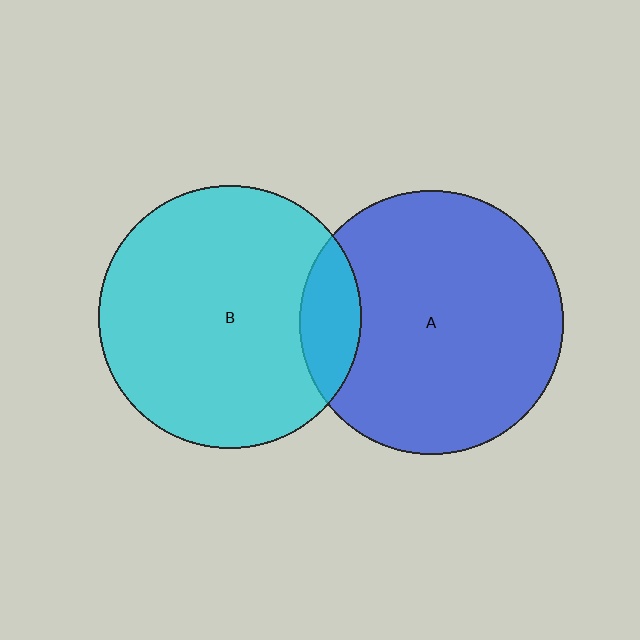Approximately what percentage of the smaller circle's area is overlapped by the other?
Approximately 15%.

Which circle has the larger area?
Circle A (blue).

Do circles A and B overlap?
Yes.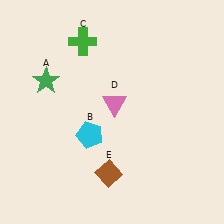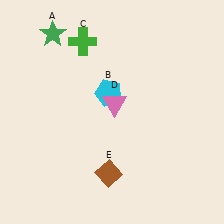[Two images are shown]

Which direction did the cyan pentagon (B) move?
The cyan pentagon (B) moved up.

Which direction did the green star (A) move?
The green star (A) moved up.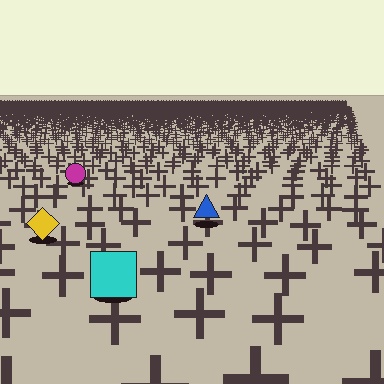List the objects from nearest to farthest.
From nearest to farthest: the cyan square, the yellow diamond, the blue triangle, the magenta circle.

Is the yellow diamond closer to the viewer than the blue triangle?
Yes. The yellow diamond is closer — you can tell from the texture gradient: the ground texture is coarser near it.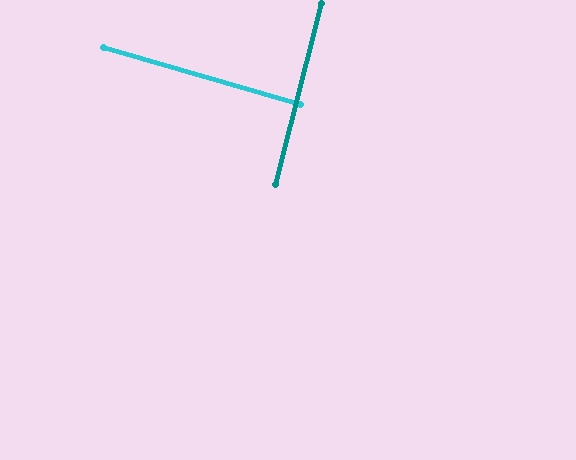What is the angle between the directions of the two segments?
Approximately 88 degrees.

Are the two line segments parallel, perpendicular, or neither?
Perpendicular — they meet at approximately 88°.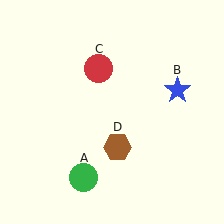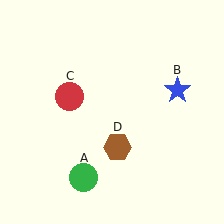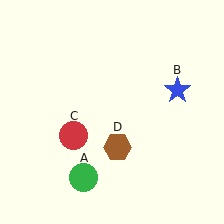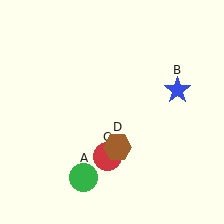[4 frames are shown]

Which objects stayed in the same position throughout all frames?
Green circle (object A) and blue star (object B) and brown hexagon (object D) remained stationary.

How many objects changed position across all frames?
1 object changed position: red circle (object C).